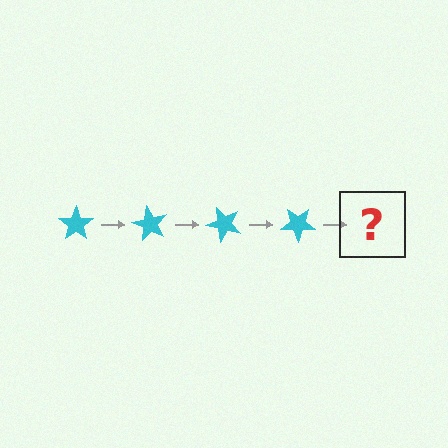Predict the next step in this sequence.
The next step is a cyan star rotated 240 degrees.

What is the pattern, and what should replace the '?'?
The pattern is that the star rotates 60 degrees each step. The '?' should be a cyan star rotated 240 degrees.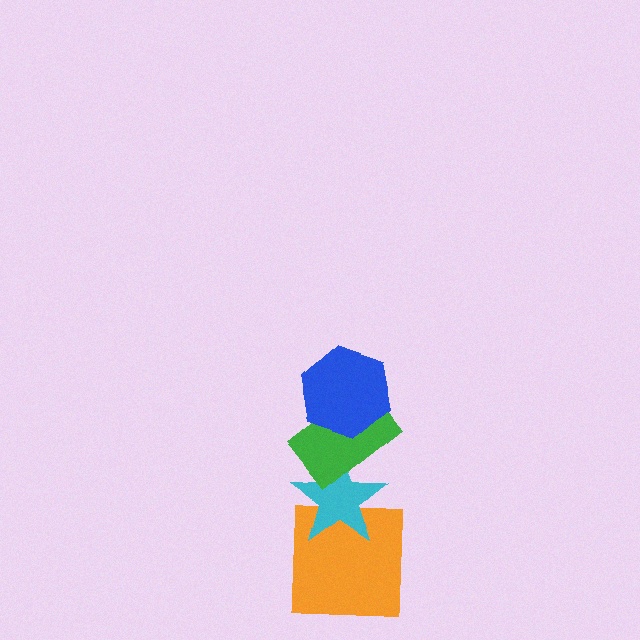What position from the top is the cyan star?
The cyan star is 3rd from the top.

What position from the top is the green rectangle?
The green rectangle is 2nd from the top.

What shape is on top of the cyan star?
The green rectangle is on top of the cyan star.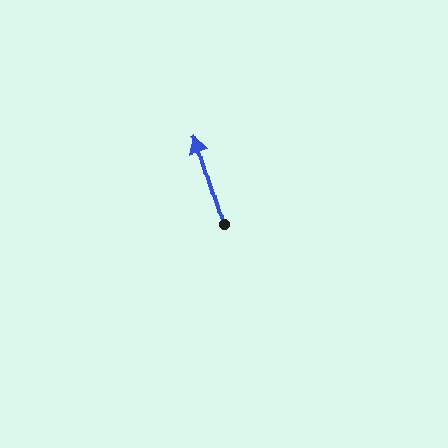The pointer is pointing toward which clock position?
Roughly 11 o'clock.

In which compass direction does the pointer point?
North.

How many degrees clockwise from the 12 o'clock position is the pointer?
Approximately 344 degrees.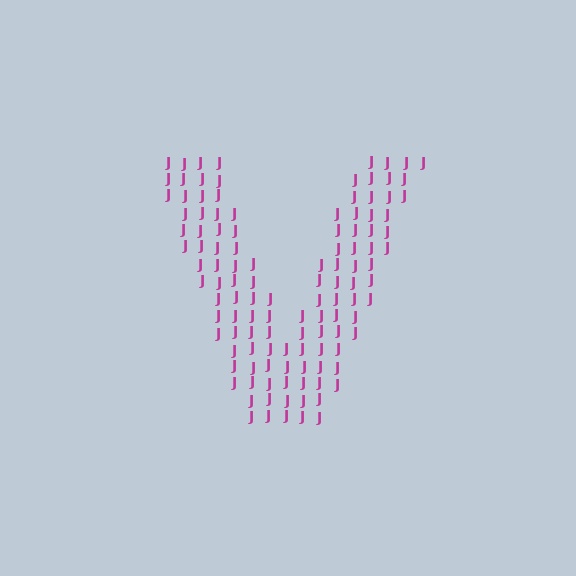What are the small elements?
The small elements are letter J's.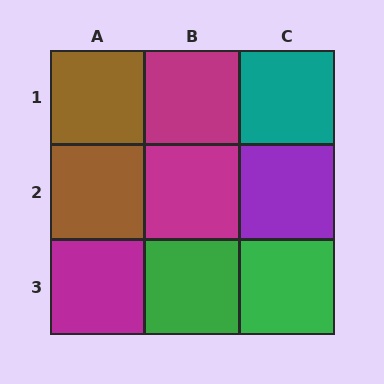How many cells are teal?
1 cell is teal.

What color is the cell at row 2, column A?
Brown.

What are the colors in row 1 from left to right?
Brown, magenta, teal.